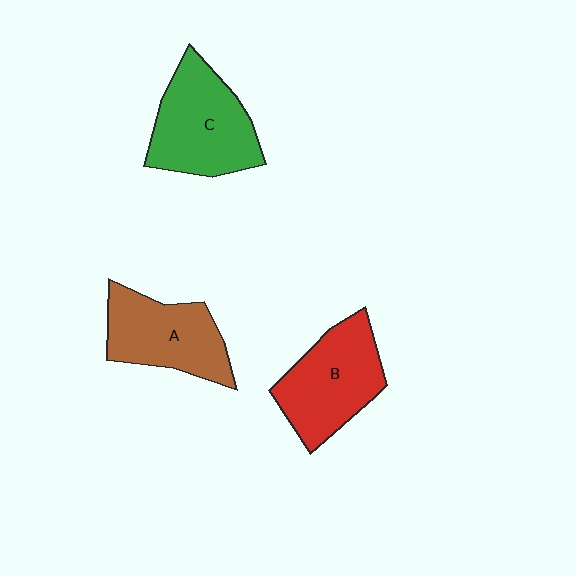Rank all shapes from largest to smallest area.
From largest to smallest: C (green), B (red), A (brown).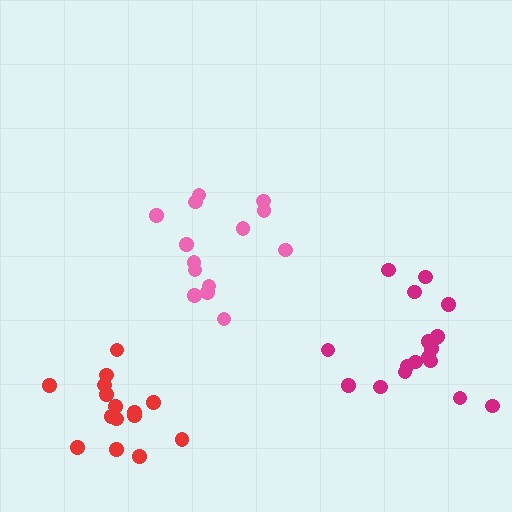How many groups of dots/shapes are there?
There are 3 groups.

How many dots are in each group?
Group 1: 18 dots, Group 2: 14 dots, Group 3: 15 dots (47 total).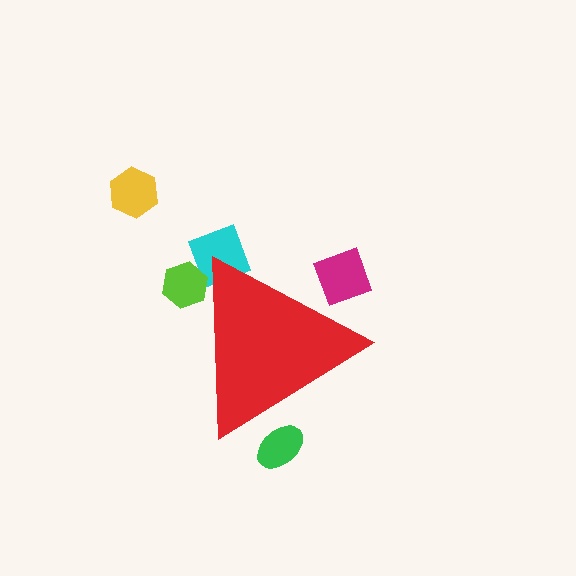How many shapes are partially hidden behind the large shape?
4 shapes are partially hidden.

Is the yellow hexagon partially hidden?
No, the yellow hexagon is fully visible.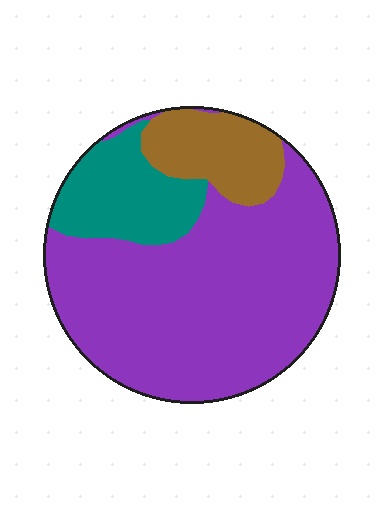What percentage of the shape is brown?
Brown covers roughly 15% of the shape.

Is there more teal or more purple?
Purple.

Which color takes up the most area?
Purple, at roughly 70%.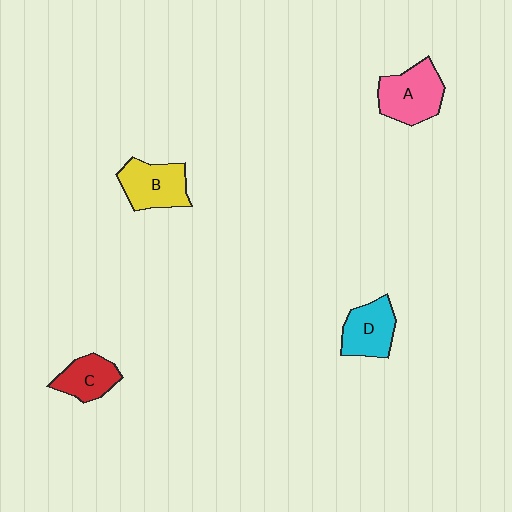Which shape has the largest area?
Shape A (pink).